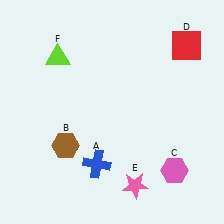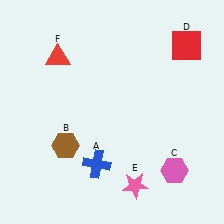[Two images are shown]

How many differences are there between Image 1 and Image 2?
There is 1 difference between the two images.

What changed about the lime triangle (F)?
In Image 1, F is lime. In Image 2, it changed to red.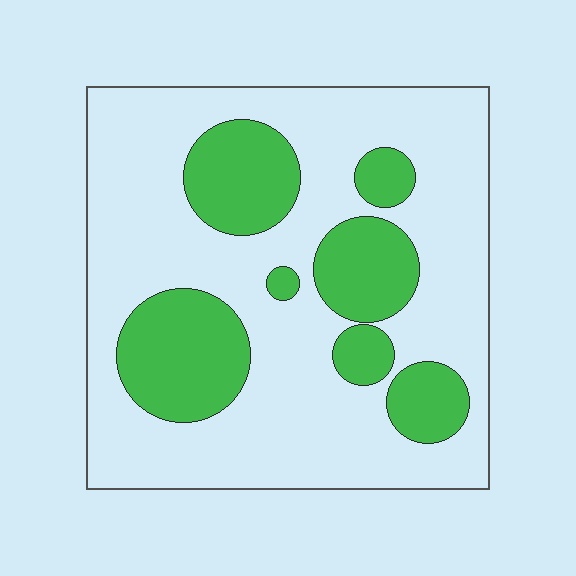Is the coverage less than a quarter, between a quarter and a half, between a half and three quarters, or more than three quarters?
Between a quarter and a half.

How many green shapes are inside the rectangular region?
7.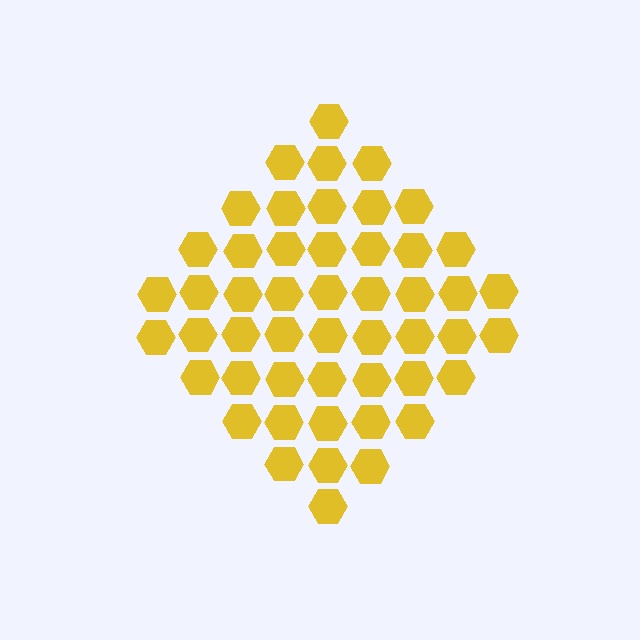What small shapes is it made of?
It is made of small hexagons.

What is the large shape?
The large shape is a diamond.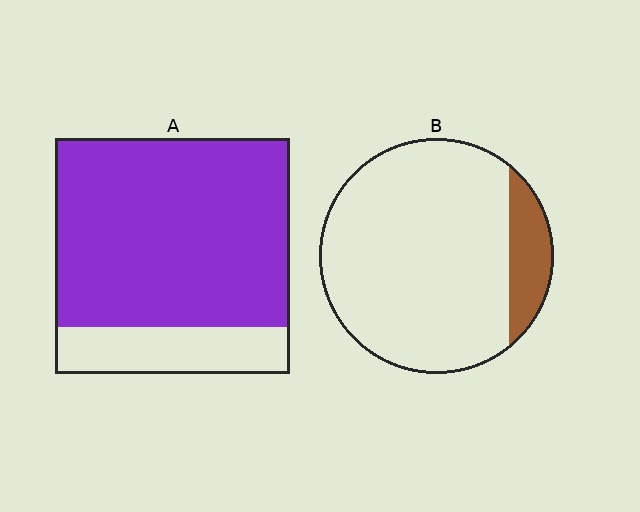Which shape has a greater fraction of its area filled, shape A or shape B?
Shape A.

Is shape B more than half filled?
No.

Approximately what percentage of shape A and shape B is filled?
A is approximately 80% and B is approximately 15%.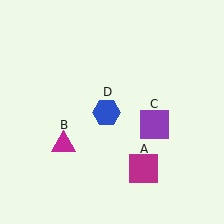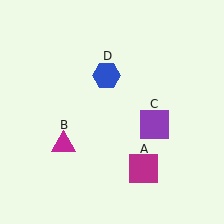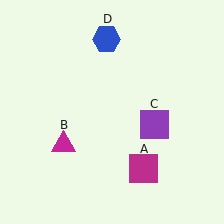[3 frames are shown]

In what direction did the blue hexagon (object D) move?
The blue hexagon (object D) moved up.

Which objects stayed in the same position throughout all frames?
Magenta square (object A) and magenta triangle (object B) and purple square (object C) remained stationary.